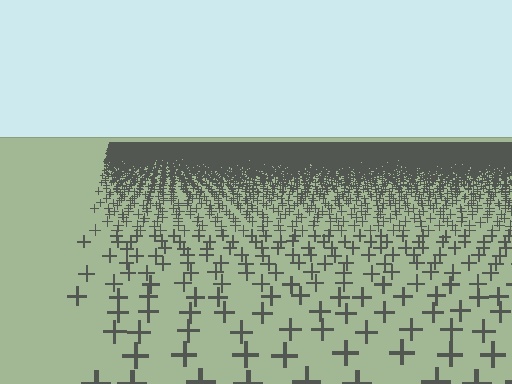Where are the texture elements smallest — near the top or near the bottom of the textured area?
Near the top.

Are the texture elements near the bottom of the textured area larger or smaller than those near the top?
Larger. Near the bottom, elements are closer to the viewer and appear at a bigger on-screen size.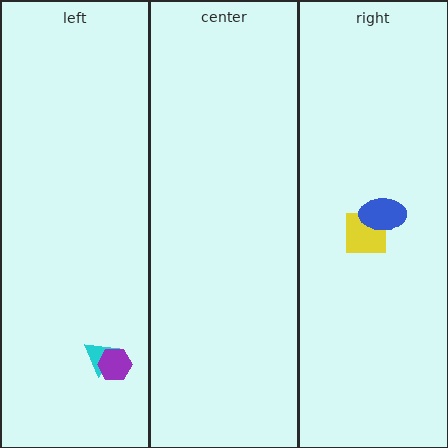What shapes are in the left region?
The cyan triangle, the purple hexagon.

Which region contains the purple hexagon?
The left region.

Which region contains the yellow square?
The right region.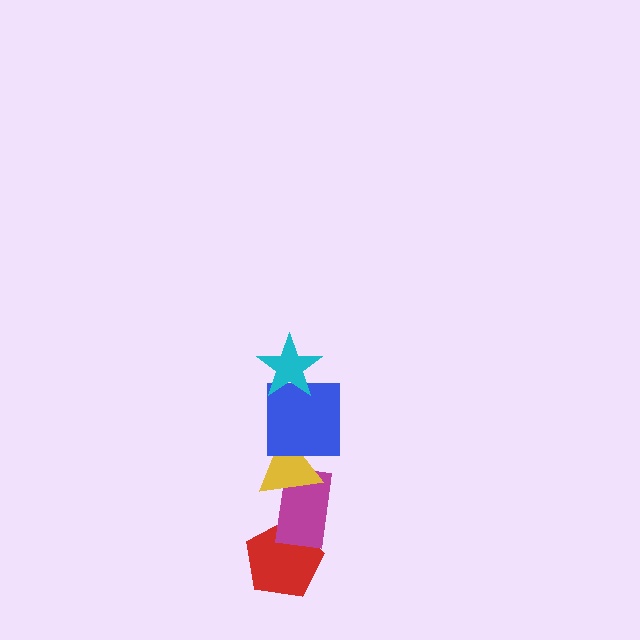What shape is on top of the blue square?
The cyan star is on top of the blue square.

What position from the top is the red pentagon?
The red pentagon is 5th from the top.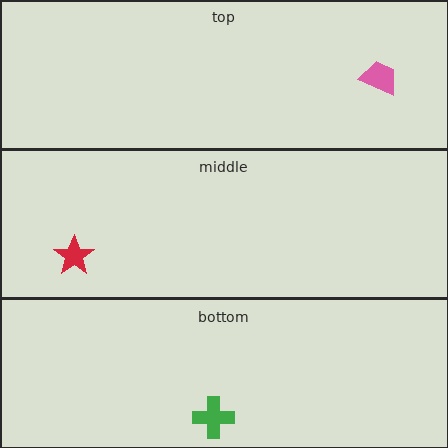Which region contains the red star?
The middle region.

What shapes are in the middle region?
The red star.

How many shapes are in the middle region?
1.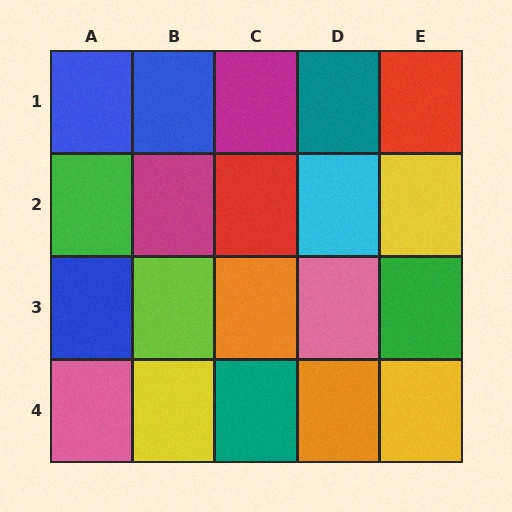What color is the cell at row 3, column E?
Green.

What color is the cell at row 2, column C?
Red.